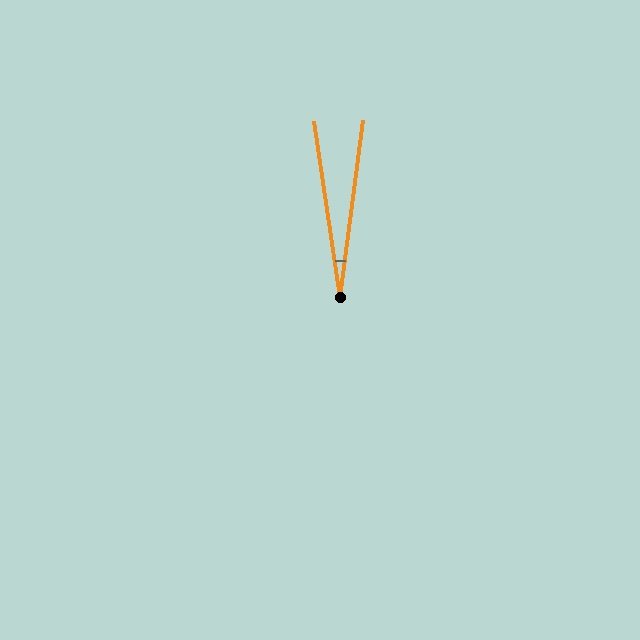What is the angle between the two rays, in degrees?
Approximately 16 degrees.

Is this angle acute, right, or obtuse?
It is acute.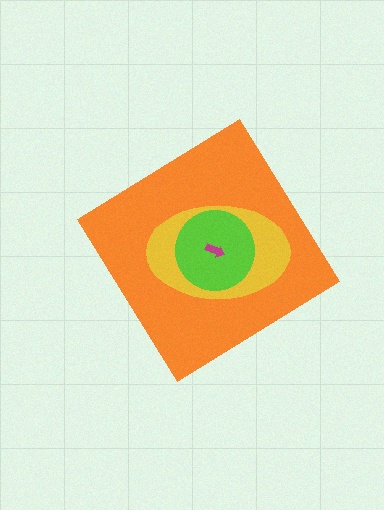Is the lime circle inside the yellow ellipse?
Yes.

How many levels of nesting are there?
4.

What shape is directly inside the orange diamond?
The yellow ellipse.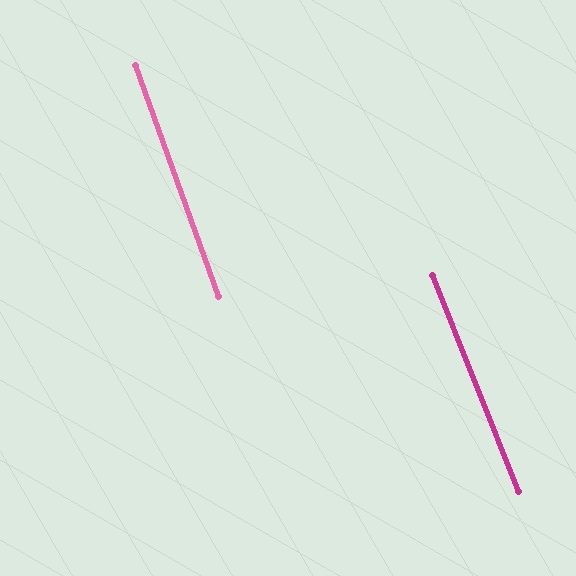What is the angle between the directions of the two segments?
Approximately 2 degrees.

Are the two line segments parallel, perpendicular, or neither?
Parallel — their directions differ by only 1.9°.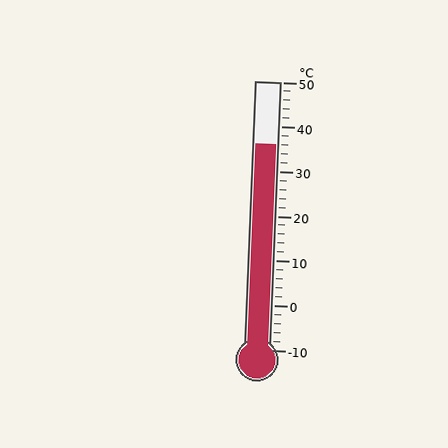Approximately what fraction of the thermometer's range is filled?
The thermometer is filled to approximately 75% of its range.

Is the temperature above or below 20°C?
The temperature is above 20°C.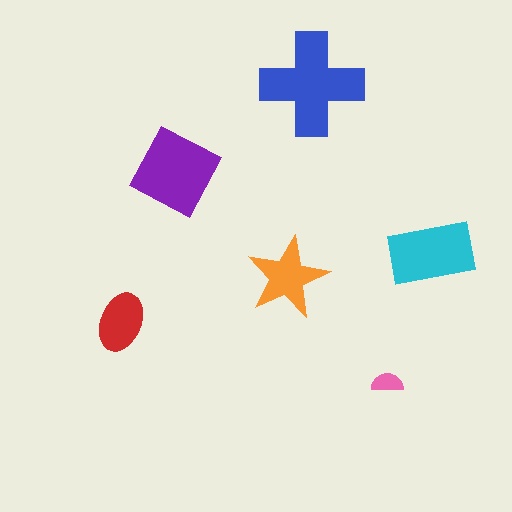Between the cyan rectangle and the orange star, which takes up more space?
The cyan rectangle.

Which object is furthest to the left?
The red ellipse is leftmost.